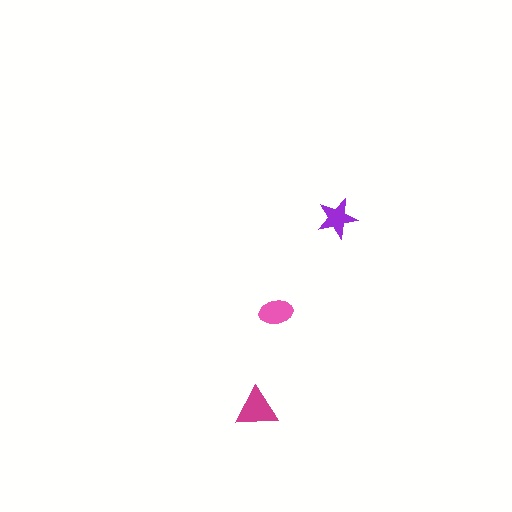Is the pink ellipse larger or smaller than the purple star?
Larger.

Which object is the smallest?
The purple star.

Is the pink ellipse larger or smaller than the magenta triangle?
Smaller.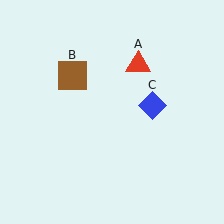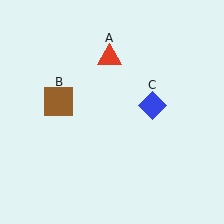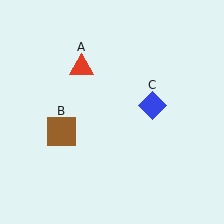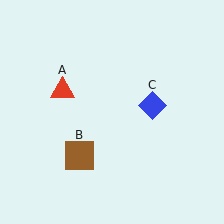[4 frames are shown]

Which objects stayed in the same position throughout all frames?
Blue diamond (object C) remained stationary.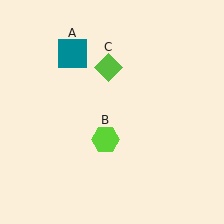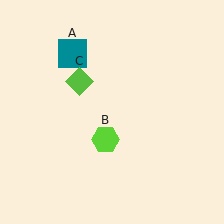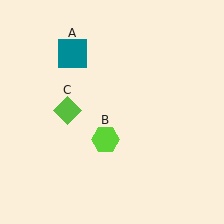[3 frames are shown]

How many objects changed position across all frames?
1 object changed position: lime diamond (object C).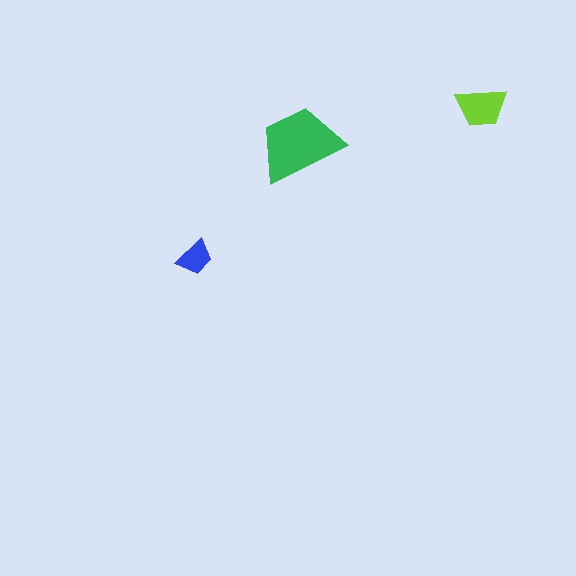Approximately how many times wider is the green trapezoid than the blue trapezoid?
About 2.5 times wider.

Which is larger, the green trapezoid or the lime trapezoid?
The green one.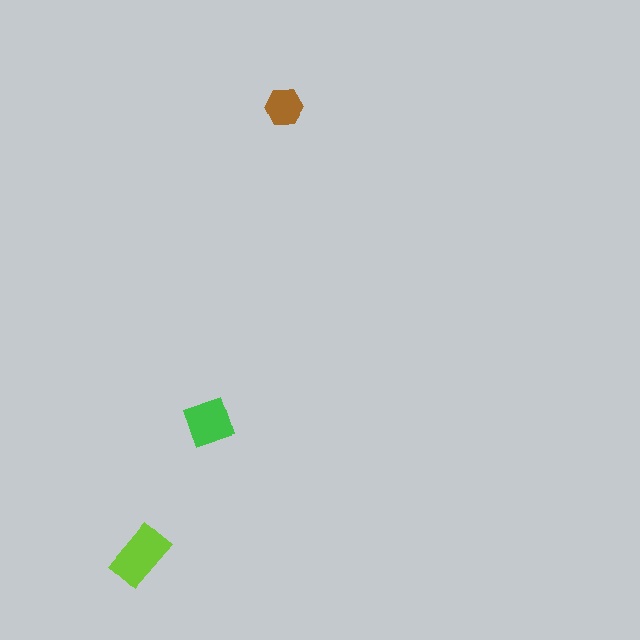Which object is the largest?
The lime rectangle.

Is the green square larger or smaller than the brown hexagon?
Larger.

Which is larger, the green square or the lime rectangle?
The lime rectangle.